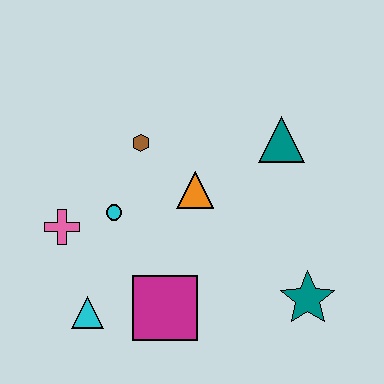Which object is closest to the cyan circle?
The pink cross is closest to the cyan circle.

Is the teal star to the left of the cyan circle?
No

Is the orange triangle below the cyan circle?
No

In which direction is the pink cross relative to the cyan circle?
The pink cross is to the left of the cyan circle.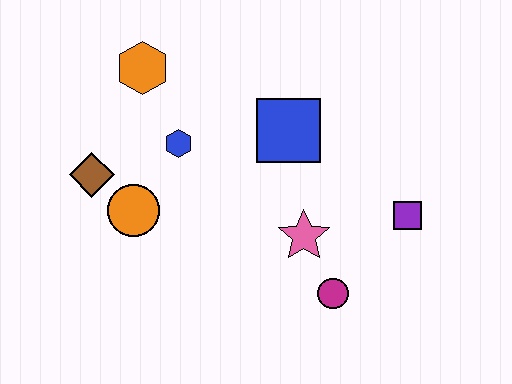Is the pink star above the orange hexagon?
No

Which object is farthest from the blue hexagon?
The purple square is farthest from the blue hexagon.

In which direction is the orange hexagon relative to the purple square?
The orange hexagon is to the left of the purple square.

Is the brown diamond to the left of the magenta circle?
Yes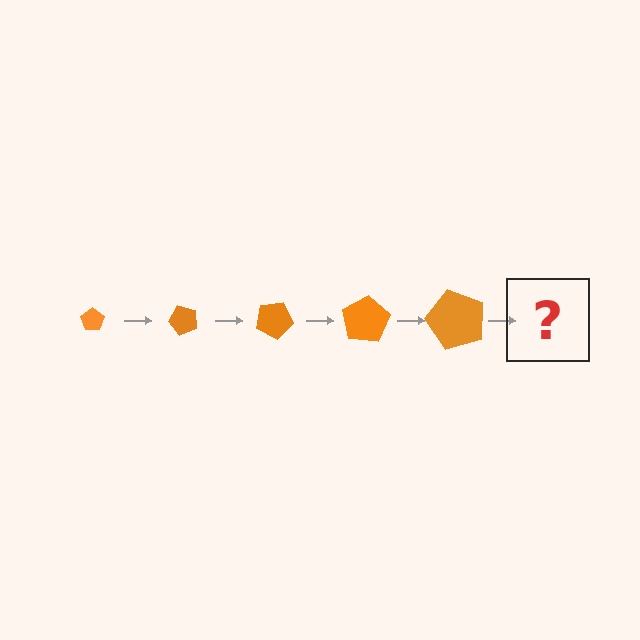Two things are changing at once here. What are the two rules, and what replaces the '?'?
The two rules are that the pentagon grows larger each step and it rotates 50 degrees each step. The '?' should be a pentagon, larger than the previous one and rotated 250 degrees from the start.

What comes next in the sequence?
The next element should be a pentagon, larger than the previous one and rotated 250 degrees from the start.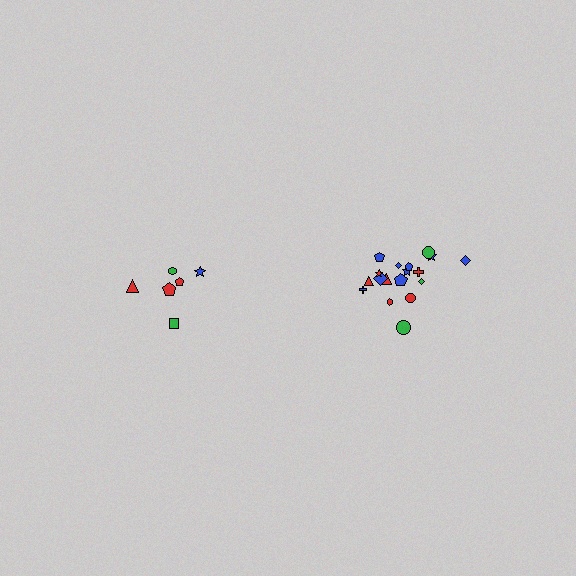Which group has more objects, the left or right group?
The right group.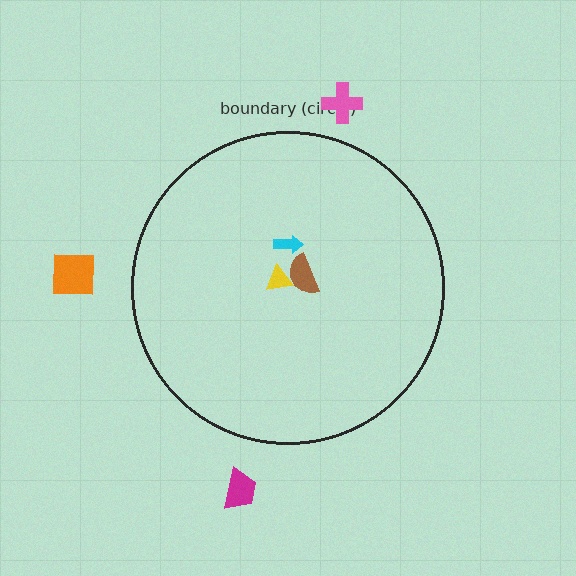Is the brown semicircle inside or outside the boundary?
Inside.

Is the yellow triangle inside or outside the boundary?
Inside.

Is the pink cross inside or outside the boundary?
Outside.